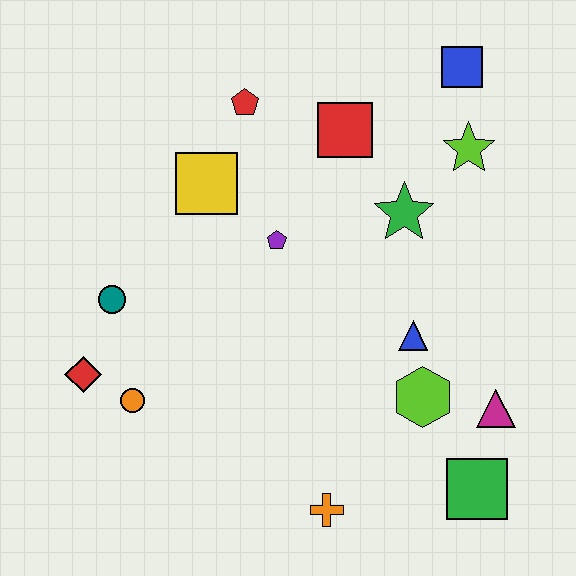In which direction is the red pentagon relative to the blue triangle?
The red pentagon is above the blue triangle.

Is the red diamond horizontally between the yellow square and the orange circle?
No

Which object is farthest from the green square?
The red pentagon is farthest from the green square.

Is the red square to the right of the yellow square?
Yes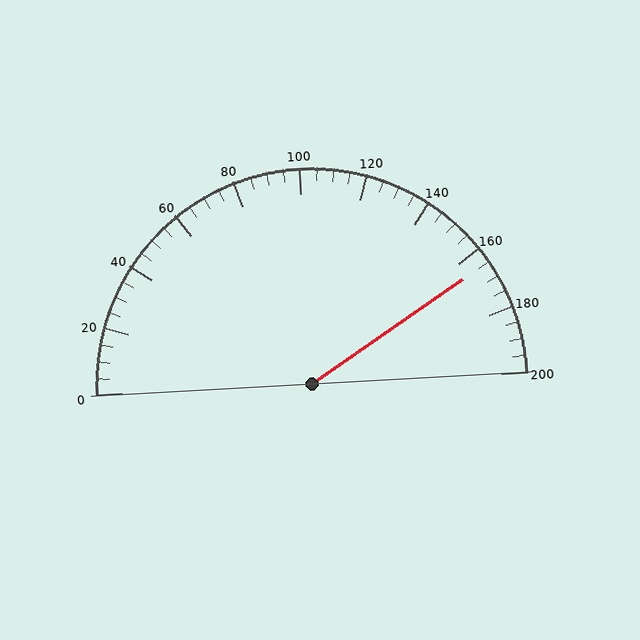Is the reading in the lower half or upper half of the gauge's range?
The reading is in the upper half of the range (0 to 200).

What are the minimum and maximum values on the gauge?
The gauge ranges from 0 to 200.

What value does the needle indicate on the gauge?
The needle indicates approximately 165.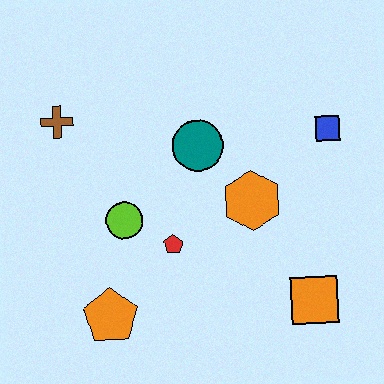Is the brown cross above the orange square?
Yes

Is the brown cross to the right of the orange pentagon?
No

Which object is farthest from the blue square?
The orange pentagon is farthest from the blue square.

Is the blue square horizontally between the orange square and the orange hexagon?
No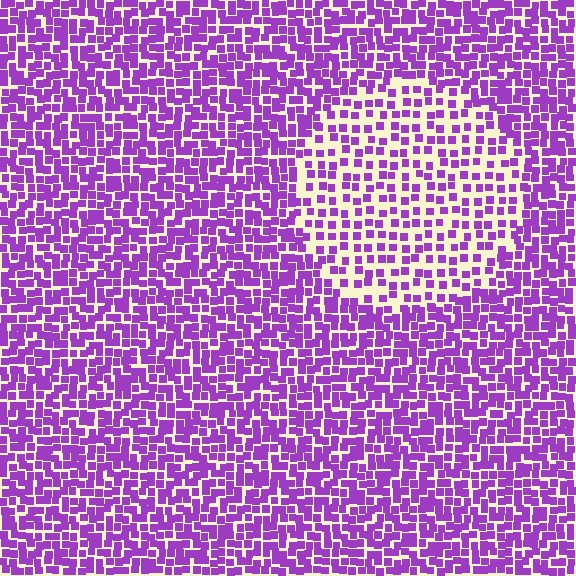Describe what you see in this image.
The image contains small purple elements arranged at two different densities. A circle-shaped region is visible where the elements are less densely packed than the surrounding area.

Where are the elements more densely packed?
The elements are more densely packed outside the circle boundary.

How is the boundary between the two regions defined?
The boundary is defined by a change in element density (approximately 1.9x ratio). All elements are the same color, size, and shape.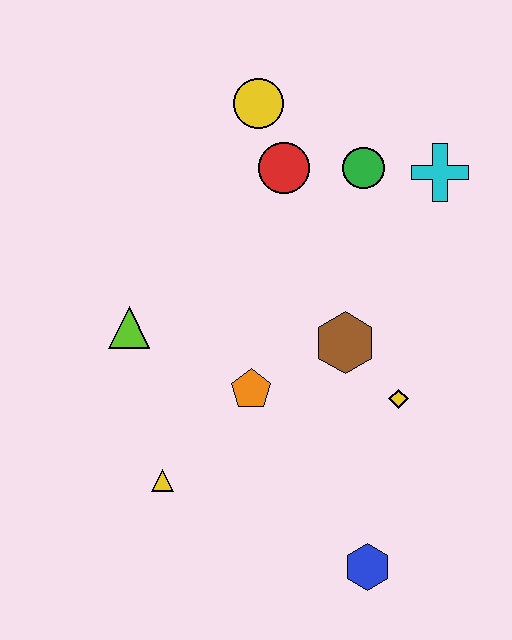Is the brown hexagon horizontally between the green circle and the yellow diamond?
No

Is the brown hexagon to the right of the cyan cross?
No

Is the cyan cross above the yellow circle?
No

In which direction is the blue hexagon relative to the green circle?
The blue hexagon is below the green circle.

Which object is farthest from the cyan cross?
The yellow triangle is farthest from the cyan cross.